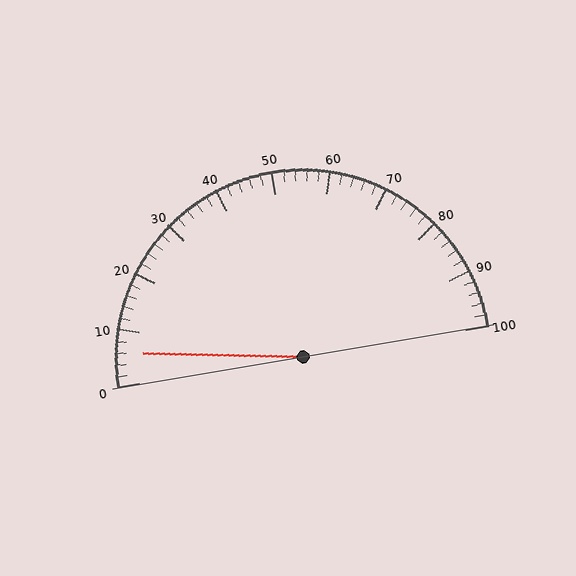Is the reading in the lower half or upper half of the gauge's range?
The reading is in the lower half of the range (0 to 100).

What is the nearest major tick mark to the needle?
The nearest major tick mark is 10.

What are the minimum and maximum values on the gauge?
The gauge ranges from 0 to 100.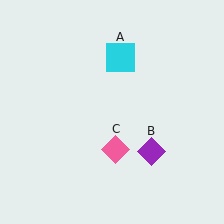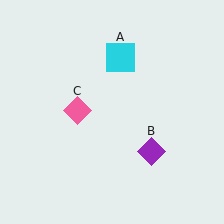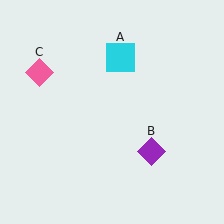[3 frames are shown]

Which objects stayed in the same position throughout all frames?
Cyan square (object A) and purple diamond (object B) remained stationary.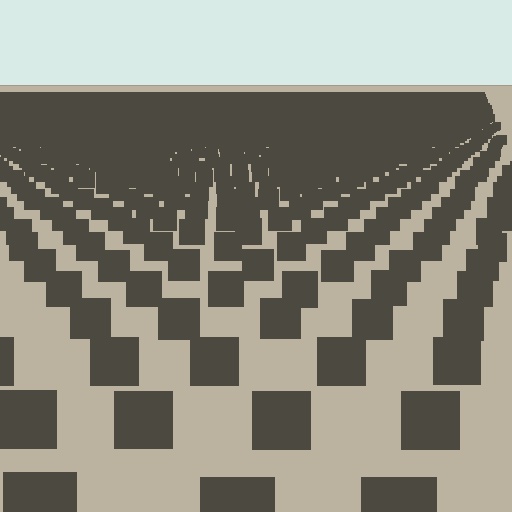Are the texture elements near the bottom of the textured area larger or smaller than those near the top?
Larger. Near the bottom, elements are closer to the viewer and appear at a bigger on-screen size.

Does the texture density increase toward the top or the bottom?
Density increases toward the top.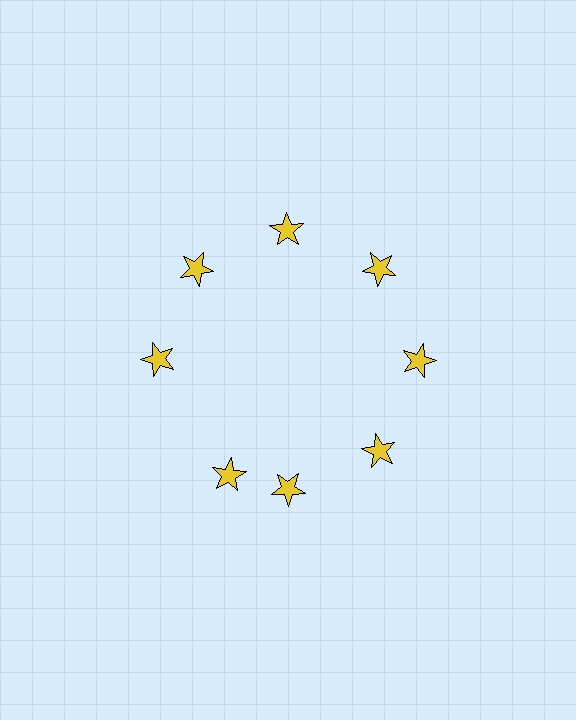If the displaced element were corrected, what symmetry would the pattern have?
It would have 8-fold rotational symmetry — the pattern would map onto itself every 45 degrees.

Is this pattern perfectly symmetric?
No. The 8 yellow stars are arranged in a ring, but one element near the 8 o'clock position is rotated out of alignment along the ring, breaking the 8-fold rotational symmetry.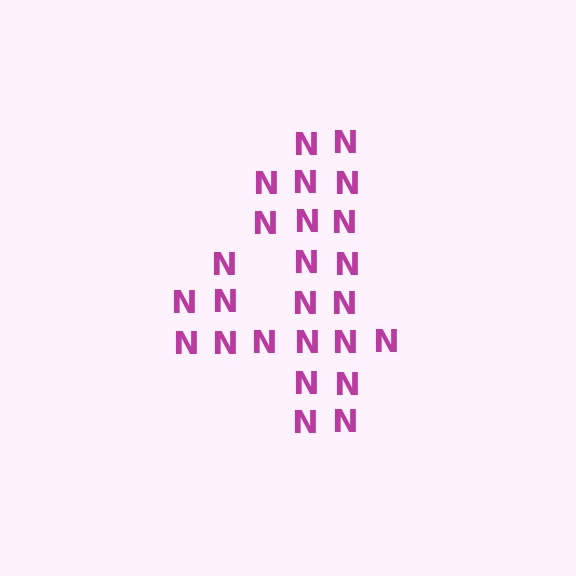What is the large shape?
The large shape is the digit 4.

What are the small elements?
The small elements are letter N's.